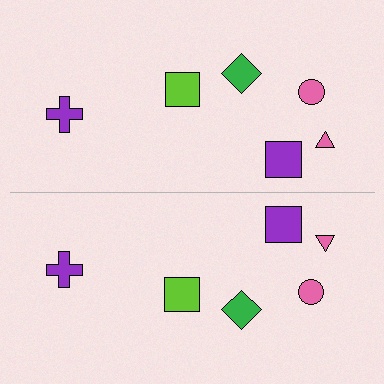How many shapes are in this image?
There are 12 shapes in this image.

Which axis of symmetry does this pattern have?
The pattern has a horizontal axis of symmetry running through the center of the image.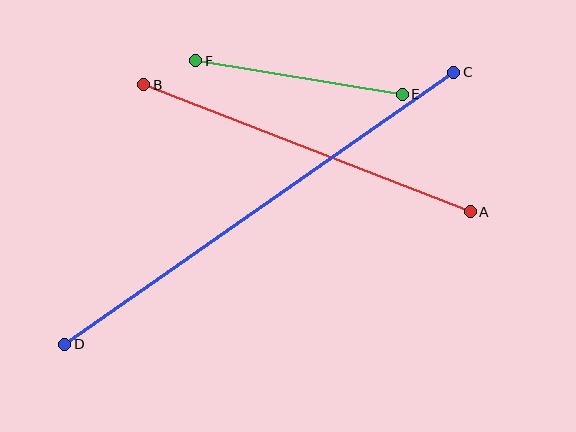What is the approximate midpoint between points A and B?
The midpoint is at approximately (307, 148) pixels.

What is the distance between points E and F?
The distance is approximately 209 pixels.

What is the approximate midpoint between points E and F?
The midpoint is at approximately (299, 78) pixels.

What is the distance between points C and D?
The distance is approximately 475 pixels.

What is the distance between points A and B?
The distance is approximately 350 pixels.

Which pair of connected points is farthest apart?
Points C and D are farthest apart.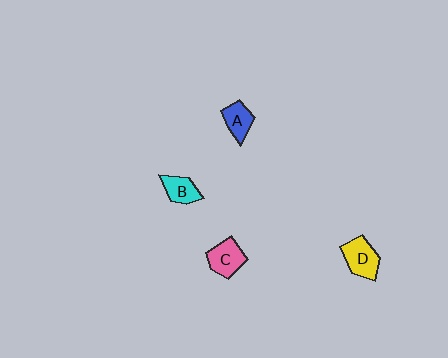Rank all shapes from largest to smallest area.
From largest to smallest: D (yellow), C (pink), A (blue), B (cyan).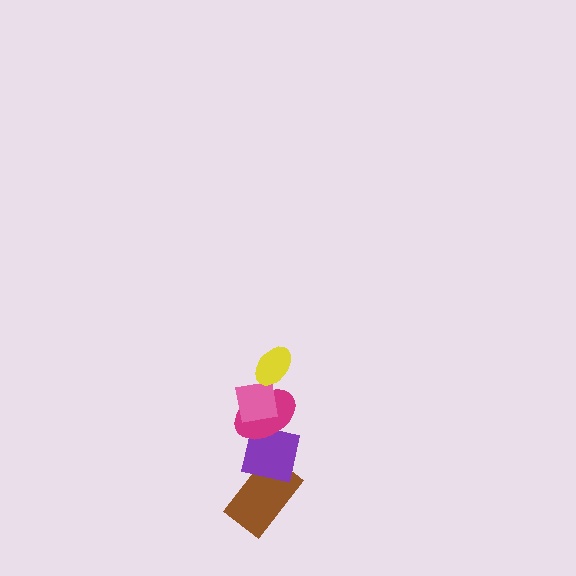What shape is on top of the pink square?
The yellow ellipse is on top of the pink square.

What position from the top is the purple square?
The purple square is 4th from the top.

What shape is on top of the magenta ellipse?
The pink square is on top of the magenta ellipse.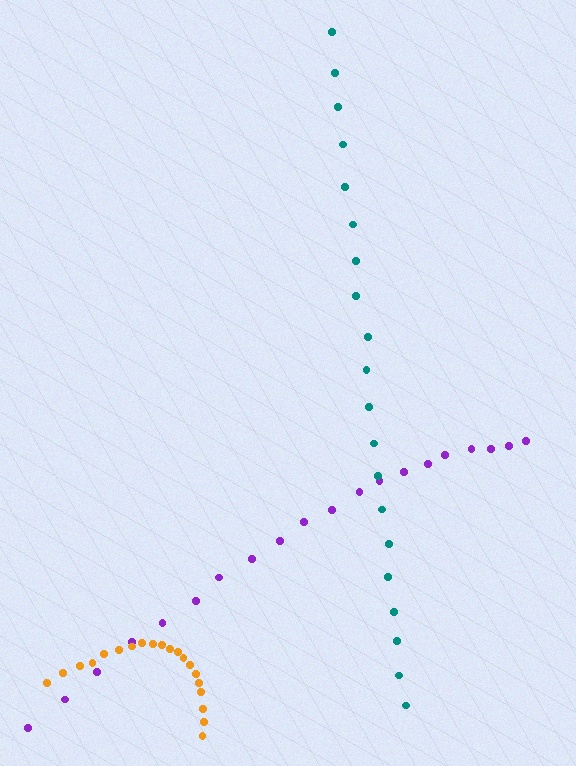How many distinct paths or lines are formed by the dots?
There are 3 distinct paths.